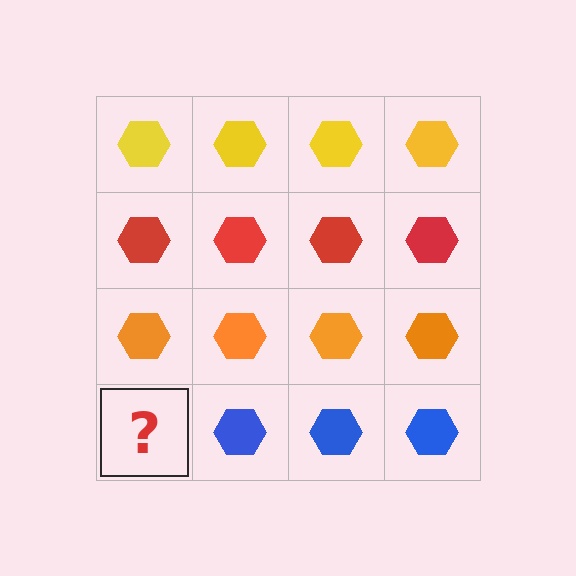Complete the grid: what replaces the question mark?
The question mark should be replaced with a blue hexagon.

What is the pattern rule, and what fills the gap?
The rule is that each row has a consistent color. The gap should be filled with a blue hexagon.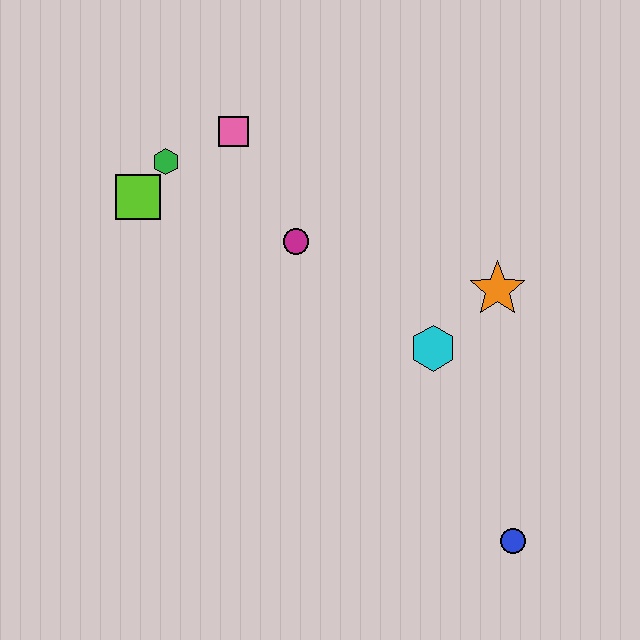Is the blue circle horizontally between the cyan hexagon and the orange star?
No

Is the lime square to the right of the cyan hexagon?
No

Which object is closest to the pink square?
The green hexagon is closest to the pink square.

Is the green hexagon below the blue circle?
No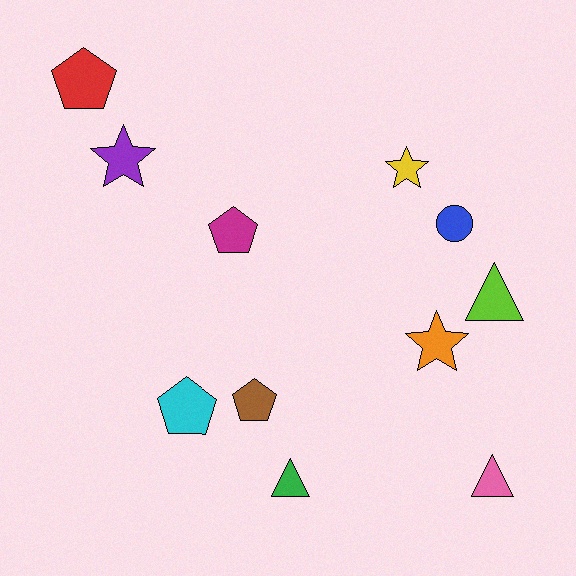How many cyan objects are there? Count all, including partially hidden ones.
There is 1 cyan object.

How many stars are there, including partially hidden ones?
There are 3 stars.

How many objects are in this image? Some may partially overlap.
There are 11 objects.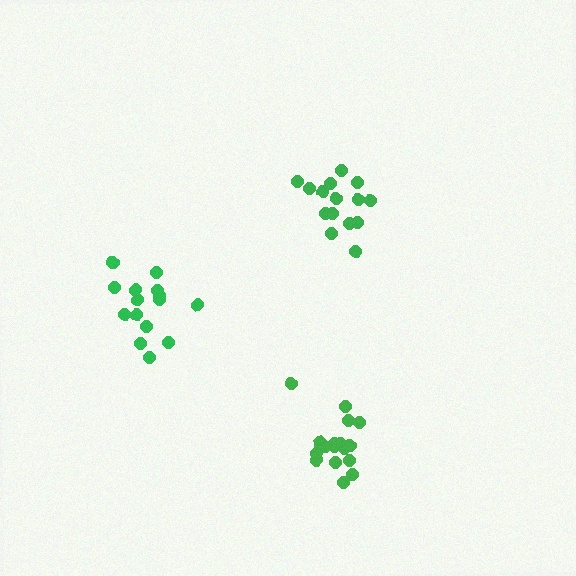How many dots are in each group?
Group 1: 15 dots, Group 2: 15 dots, Group 3: 18 dots (48 total).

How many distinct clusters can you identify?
There are 3 distinct clusters.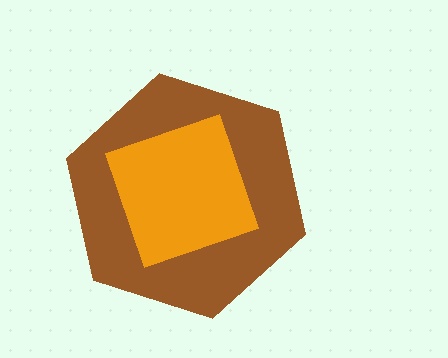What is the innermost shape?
The orange square.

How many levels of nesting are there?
2.